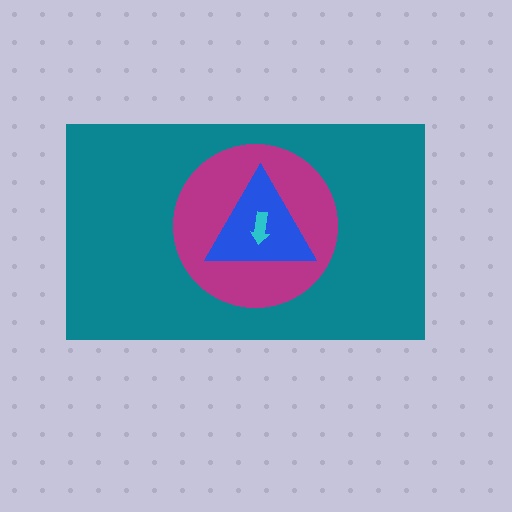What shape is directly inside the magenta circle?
The blue triangle.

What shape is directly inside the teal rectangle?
The magenta circle.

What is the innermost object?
The cyan arrow.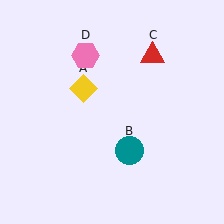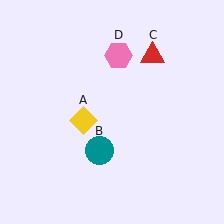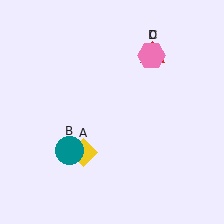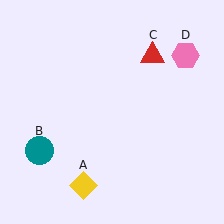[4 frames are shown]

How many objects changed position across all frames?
3 objects changed position: yellow diamond (object A), teal circle (object B), pink hexagon (object D).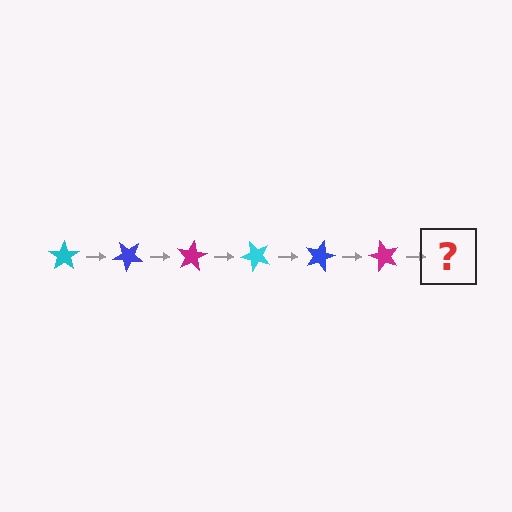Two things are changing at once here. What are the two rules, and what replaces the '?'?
The two rules are that it rotates 40 degrees each step and the color cycles through cyan, blue, and magenta. The '?' should be a cyan star, rotated 240 degrees from the start.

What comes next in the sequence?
The next element should be a cyan star, rotated 240 degrees from the start.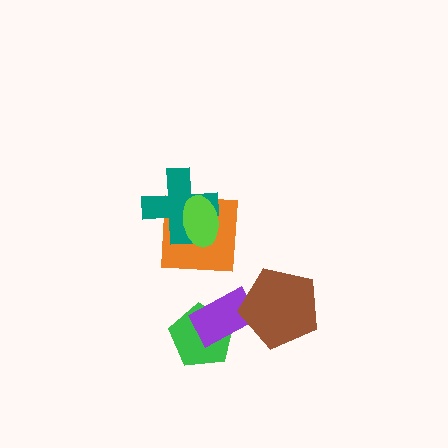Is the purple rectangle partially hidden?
Yes, it is partially covered by another shape.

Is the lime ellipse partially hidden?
No, no other shape covers it.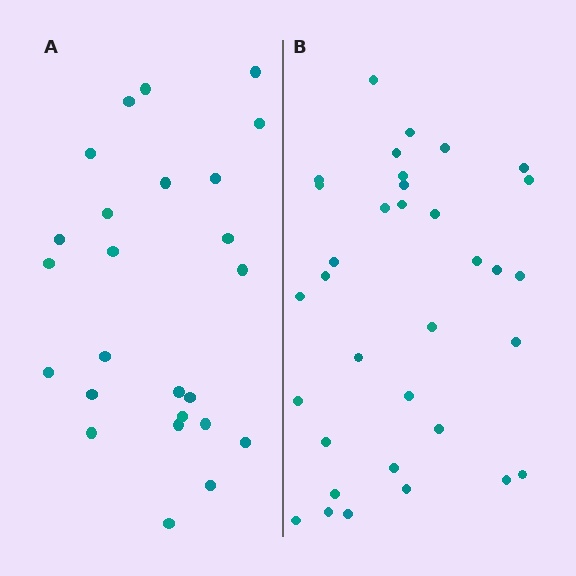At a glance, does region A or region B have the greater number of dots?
Region B (the right region) has more dots.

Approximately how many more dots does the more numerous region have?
Region B has roughly 8 or so more dots than region A.